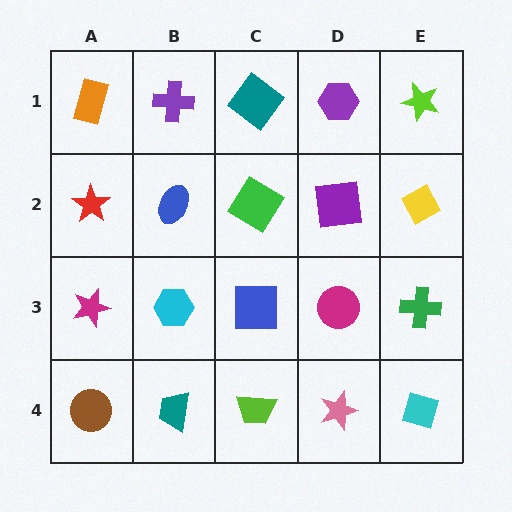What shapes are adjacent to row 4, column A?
A magenta star (row 3, column A), a teal trapezoid (row 4, column B).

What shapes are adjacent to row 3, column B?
A blue ellipse (row 2, column B), a teal trapezoid (row 4, column B), a magenta star (row 3, column A), a blue square (row 3, column C).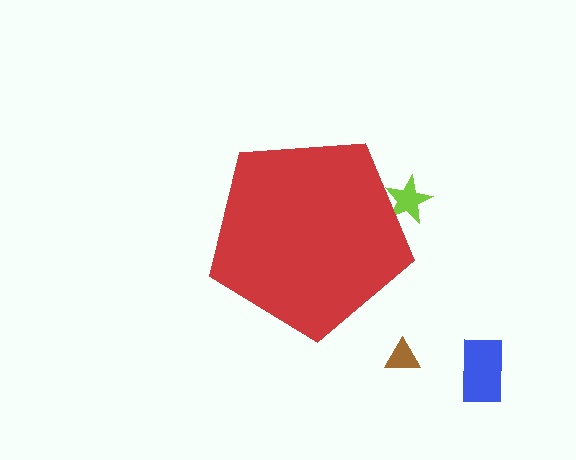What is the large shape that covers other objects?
A red pentagon.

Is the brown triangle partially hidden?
No, the brown triangle is fully visible.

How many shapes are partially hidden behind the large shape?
1 shape is partially hidden.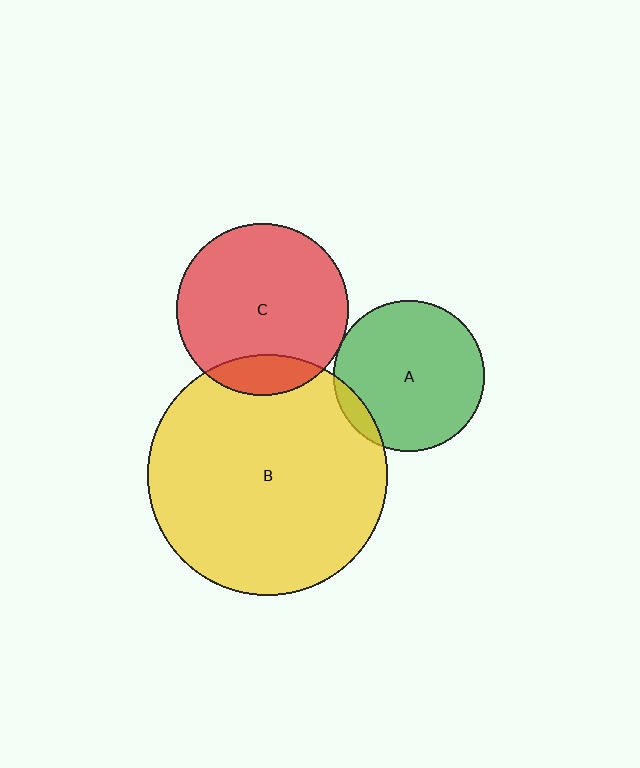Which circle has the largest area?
Circle B (yellow).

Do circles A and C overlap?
Yes.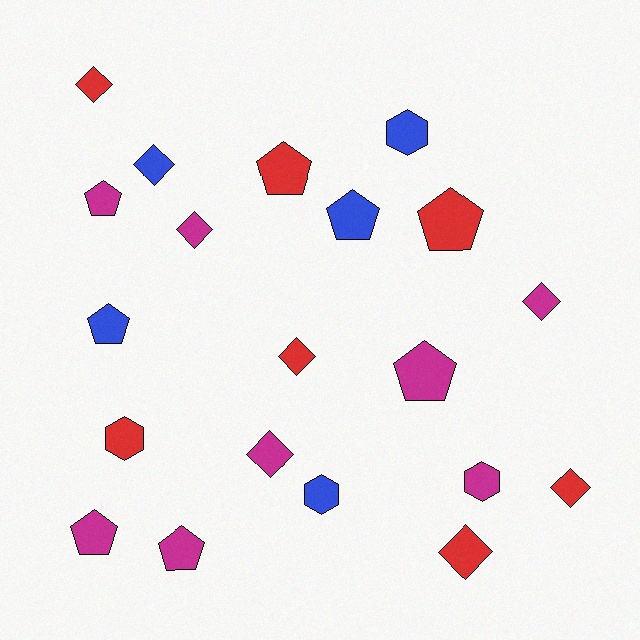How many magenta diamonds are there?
There are 3 magenta diamonds.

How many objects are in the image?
There are 20 objects.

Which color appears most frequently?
Magenta, with 8 objects.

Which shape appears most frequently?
Diamond, with 8 objects.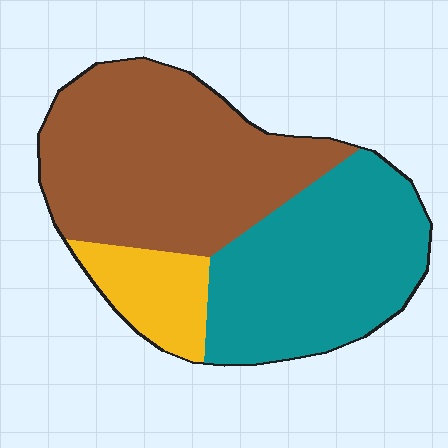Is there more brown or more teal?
Brown.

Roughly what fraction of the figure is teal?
Teal takes up about two fifths (2/5) of the figure.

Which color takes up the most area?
Brown, at roughly 50%.